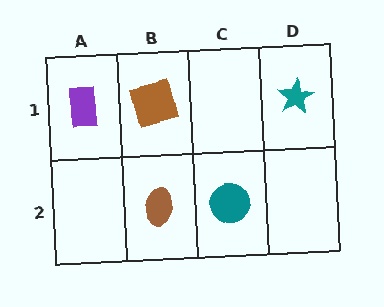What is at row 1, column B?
A brown square.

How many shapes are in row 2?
2 shapes.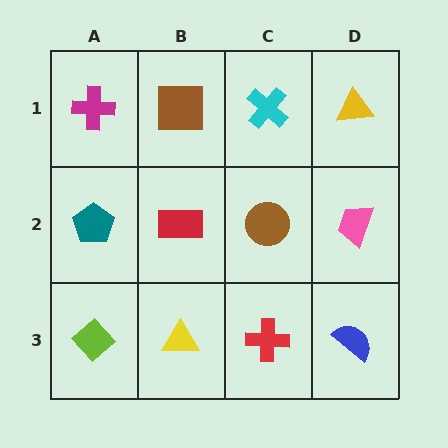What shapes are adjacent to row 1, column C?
A brown circle (row 2, column C), a brown square (row 1, column B), a yellow triangle (row 1, column D).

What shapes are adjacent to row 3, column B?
A red rectangle (row 2, column B), a lime diamond (row 3, column A), a red cross (row 3, column C).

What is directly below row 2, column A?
A lime diamond.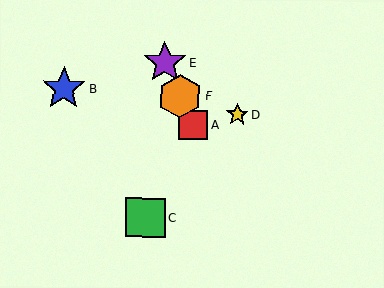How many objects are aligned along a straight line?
3 objects (A, E, F) are aligned along a straight line.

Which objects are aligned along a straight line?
Objects A, E, F are aligned along a straight line.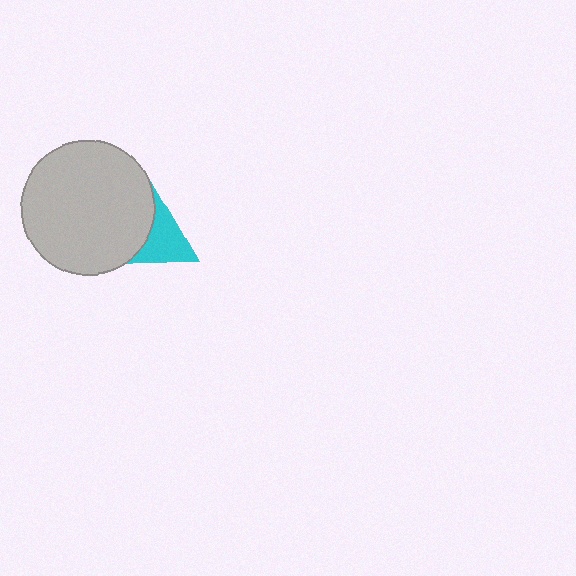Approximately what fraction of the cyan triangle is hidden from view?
Roughly 58% of the cyan triangle is hidden behind the light gray circle.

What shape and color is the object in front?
The object in front is a light gray circle.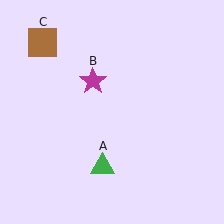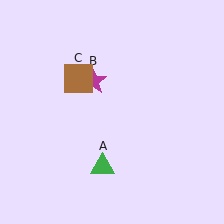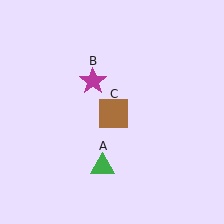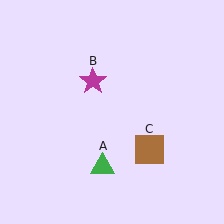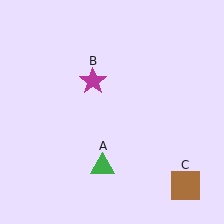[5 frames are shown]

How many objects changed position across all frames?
1 object changed position: brown square (object C).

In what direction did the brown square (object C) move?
The brown square (object C) moved down and to the right.